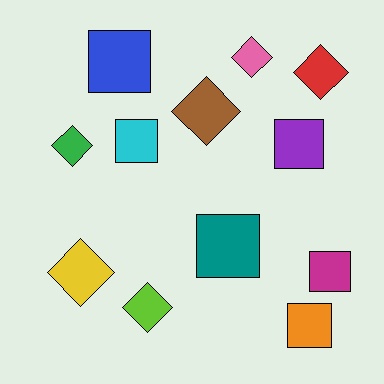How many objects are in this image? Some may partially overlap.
There are 12 objects.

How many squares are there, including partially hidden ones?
There are 6 squares.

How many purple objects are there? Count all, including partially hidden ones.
There is 1 purple object.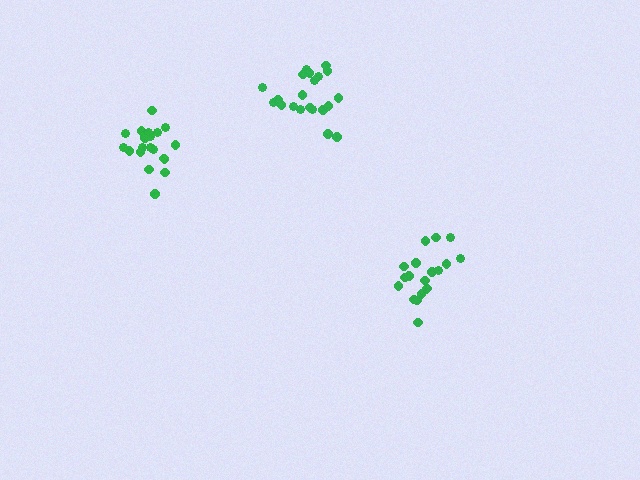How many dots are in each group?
Group 1: 19 dots, Group 2: 21 dots, Group 3: 20 dots (60 total).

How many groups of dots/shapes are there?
There are 3 groups.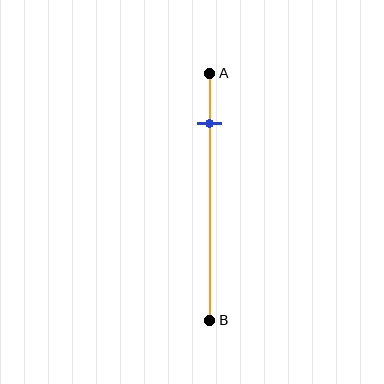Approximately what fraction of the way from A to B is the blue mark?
The blue mark is approximately 20% of the way from A to B.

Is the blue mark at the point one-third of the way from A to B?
No, the mark is at about 20% from A, not at the 33% one-third point.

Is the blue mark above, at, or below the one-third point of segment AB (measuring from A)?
The blue mark is above the one-third point of segment AB.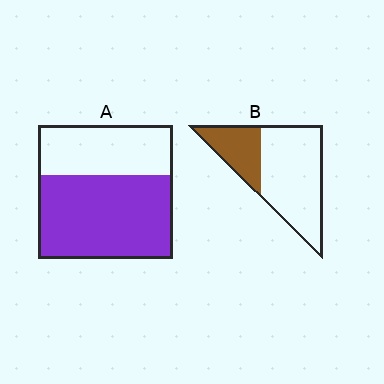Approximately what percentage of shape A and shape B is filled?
A is approximately 65% and B is approximately 30%.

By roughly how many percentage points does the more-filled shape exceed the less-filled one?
By roughly 35 percentage points (A over B).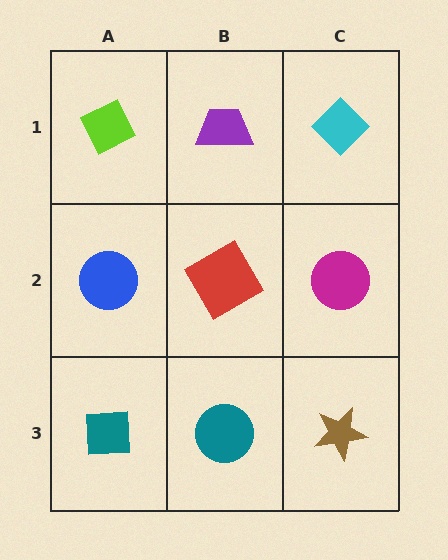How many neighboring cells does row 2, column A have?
3.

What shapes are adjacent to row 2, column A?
A lime diamond (row 1, column A), a teal square (row 3, column A), a red diamond (row 2, column B).